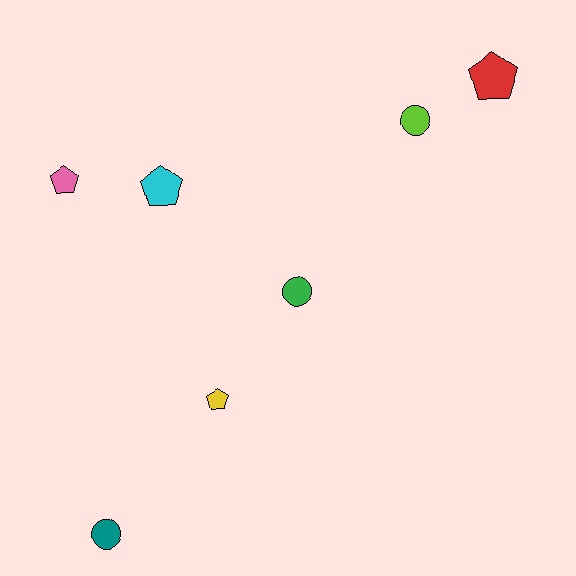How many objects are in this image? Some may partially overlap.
There are 7 objects.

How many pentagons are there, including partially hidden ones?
There are 4 pentagons.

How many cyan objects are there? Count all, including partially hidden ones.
There is 1 cyan object.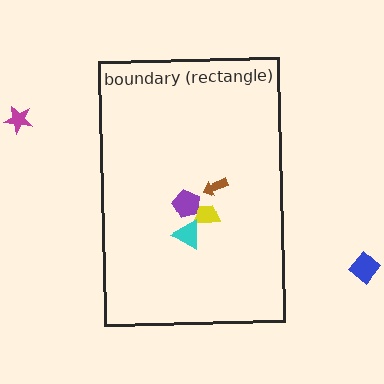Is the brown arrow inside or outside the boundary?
Inside.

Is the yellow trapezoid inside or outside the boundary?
Inside.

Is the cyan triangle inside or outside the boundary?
Inside.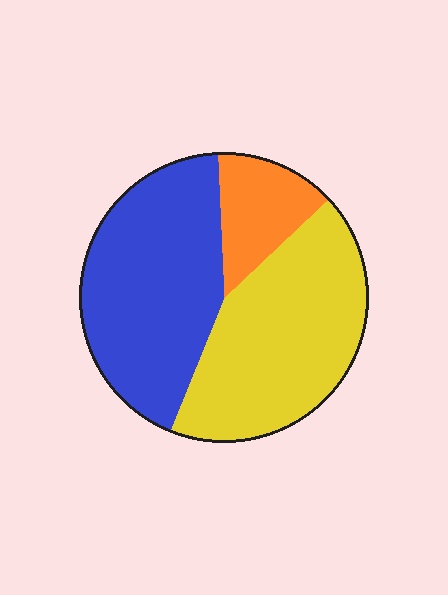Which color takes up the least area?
Orange, at roughly 15%.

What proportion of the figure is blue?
Blue takes up between a quarter and a half of the figure.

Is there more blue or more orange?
Blue.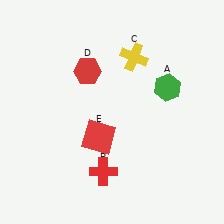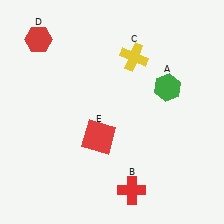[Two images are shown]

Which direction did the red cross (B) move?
The red cross (B) moved right.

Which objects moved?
The objects that moved are: the red cross (B), the red hexagon (D).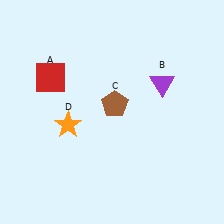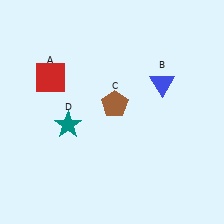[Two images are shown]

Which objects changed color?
B changed from purple to blue. D changed from orange to teal.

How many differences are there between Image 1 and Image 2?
There are 2 differences between the two images.